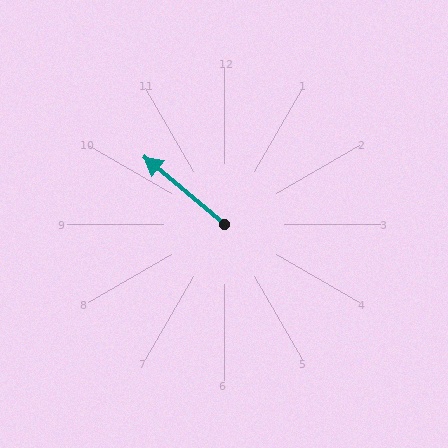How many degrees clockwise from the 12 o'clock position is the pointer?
Approximately 310 degrees.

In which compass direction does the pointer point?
Northwest.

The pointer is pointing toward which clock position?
Roughly 10 o'clock.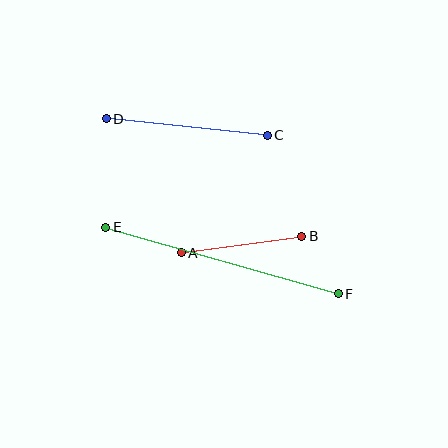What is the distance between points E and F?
The distance is approximately 242 pixels.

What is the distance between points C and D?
The distance is approximately 162 pixels.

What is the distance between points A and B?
The distance is approximately 122 pixels.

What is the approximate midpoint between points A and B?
The midpoint is at approximately (241, 244) pixels.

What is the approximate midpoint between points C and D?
The midpoint is at approximately (187, 127) pixels.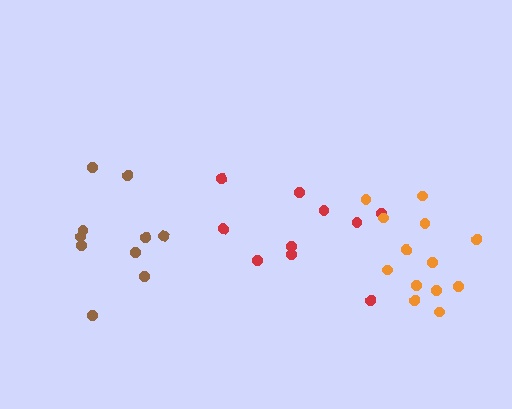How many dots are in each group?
Group 1: 10 dots, Group 2: 10 dots, Group 3: 13 dots (33 total).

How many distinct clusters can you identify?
There are 3 distinct clusters.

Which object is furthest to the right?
The orange cluster is rightmost.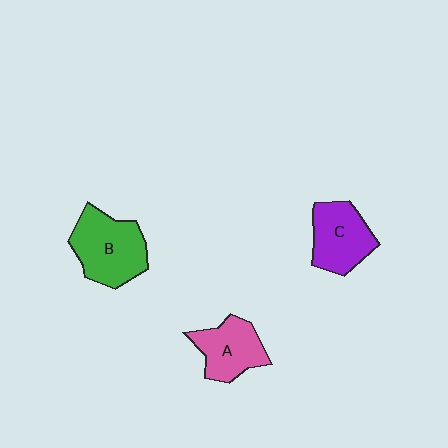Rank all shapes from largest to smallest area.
From largest to smallest: B (green), C (purple), A (pink).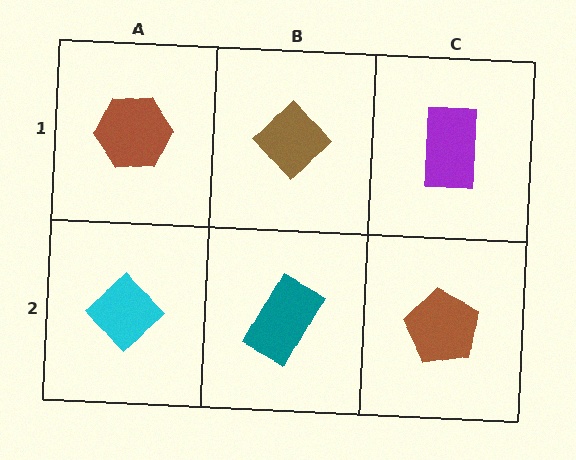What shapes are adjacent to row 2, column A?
A brown hexagon (row 1, column A), a teal rectangle (row 2, column B).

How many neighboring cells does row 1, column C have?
2.